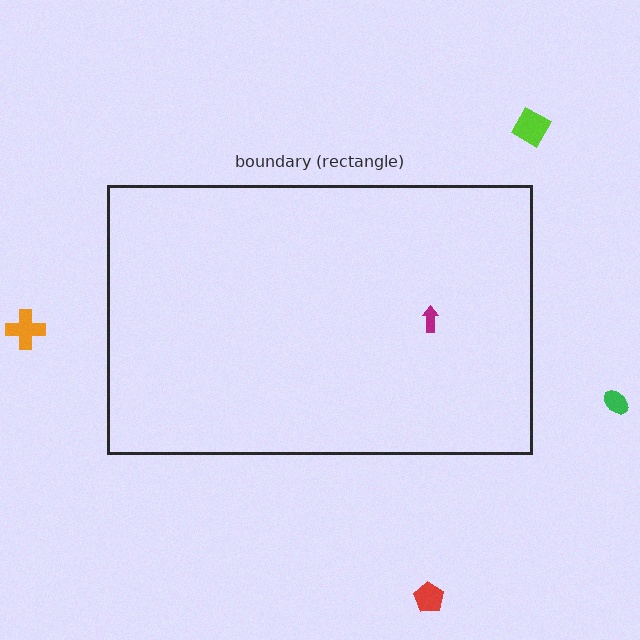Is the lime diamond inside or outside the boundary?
Outside.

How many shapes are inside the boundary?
1 inside, 4 outside.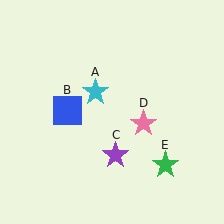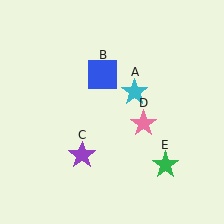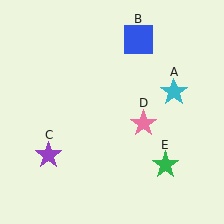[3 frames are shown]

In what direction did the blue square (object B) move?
The blue square (object B) moved up and to the right.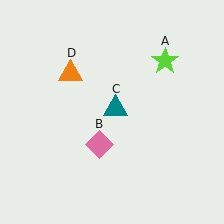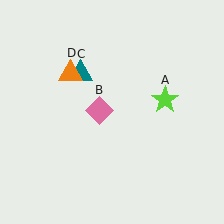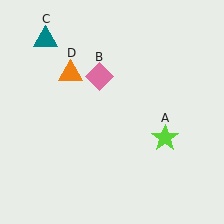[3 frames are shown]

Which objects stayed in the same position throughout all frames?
Orange triangle (object D) remained stationary.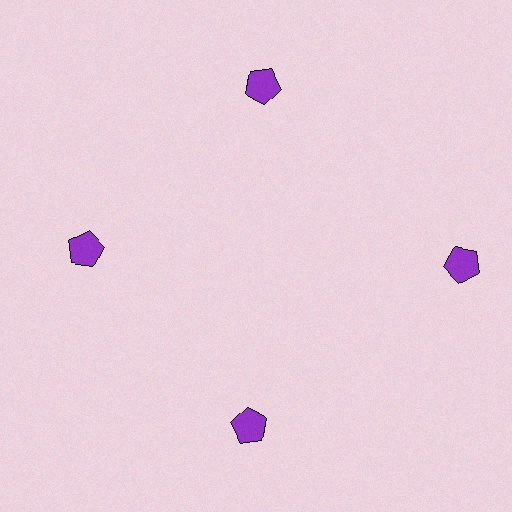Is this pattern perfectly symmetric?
No. The 4 purple pentagons are arranged in a ring, but one element near the 3 o'clock position is pushed outward from the center, breaking the 4-fold rotational symmetry.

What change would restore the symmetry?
The symmetry would be restored by moving it inward, back onto the ring so that all 4 pentagons sit at equal angles and equal distance from the center.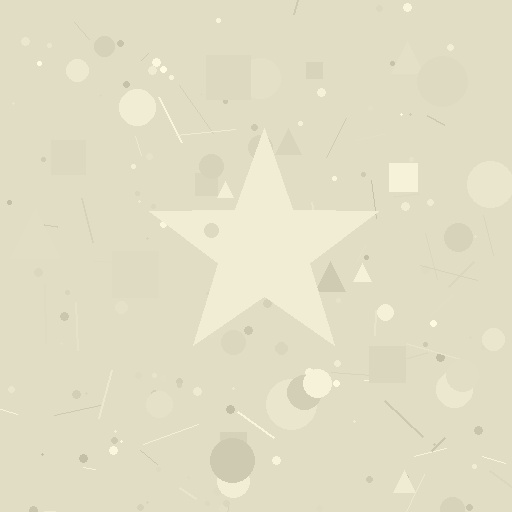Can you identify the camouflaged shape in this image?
The camouflaged shape is a star.